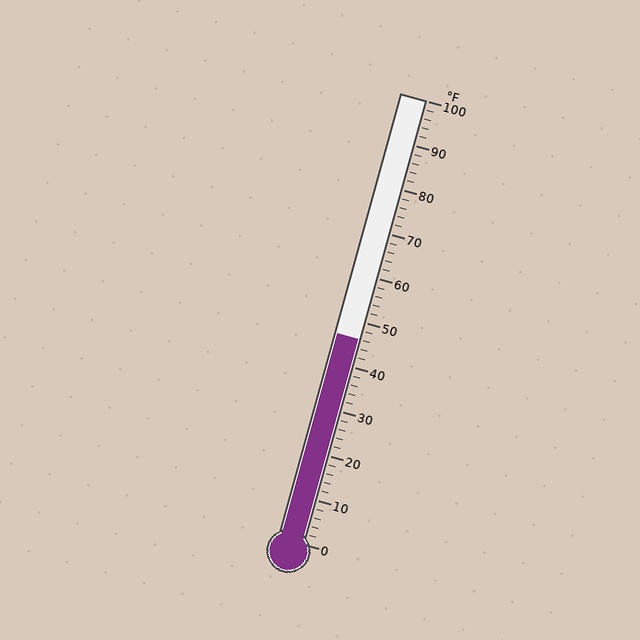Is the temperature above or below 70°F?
The temperature is below 70°F.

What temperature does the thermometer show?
The thermometer shows approximately 46°F.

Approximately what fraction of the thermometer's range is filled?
The thermometer is filled to approximately 45% of its range.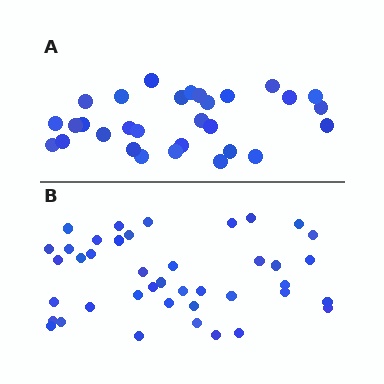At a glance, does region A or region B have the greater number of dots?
Region B (the bottom region) has more dots.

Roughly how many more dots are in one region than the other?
Region B has roughly 12 or so more dots than region A.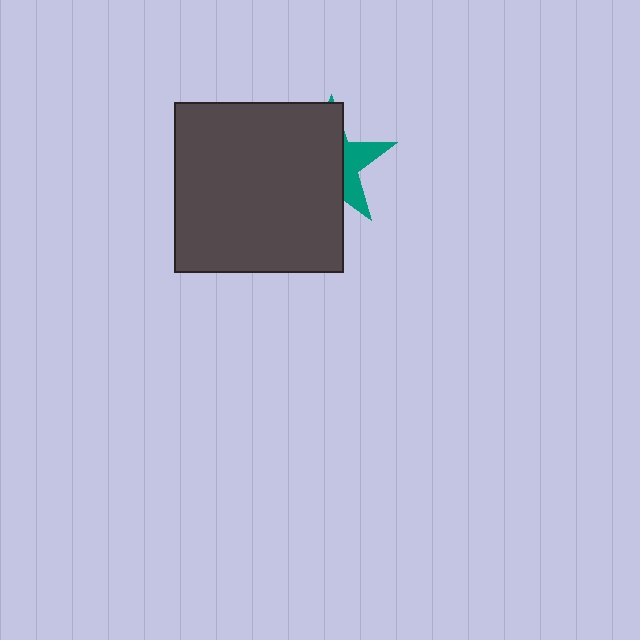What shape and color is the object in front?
The object in front is a dark gray square.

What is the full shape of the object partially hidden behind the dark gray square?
The partially hidden object is a teal star.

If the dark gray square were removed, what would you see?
You would see the complete teal star.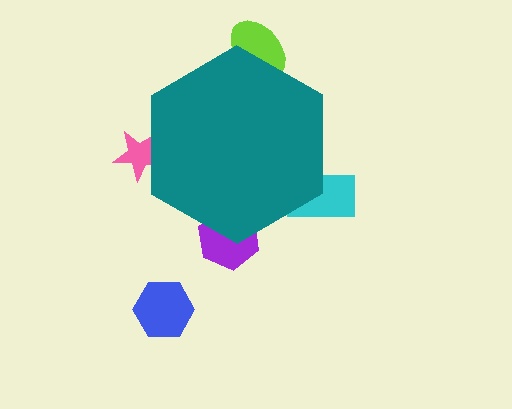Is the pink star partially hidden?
Yes, the pink star is partially hidden behind the teal hexagon.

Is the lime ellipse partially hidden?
Yes, the lime ellipse is partially hidden behind the teal hexagon.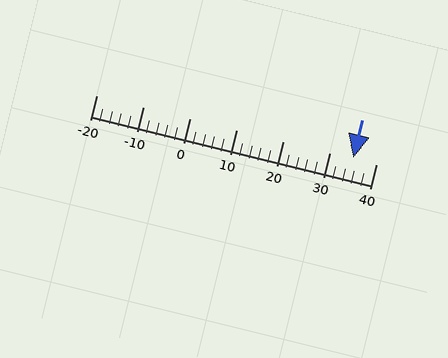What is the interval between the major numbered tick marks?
The major tick marks are spaced 10 units apart.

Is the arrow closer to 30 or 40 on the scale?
The arrow is closer to 40.